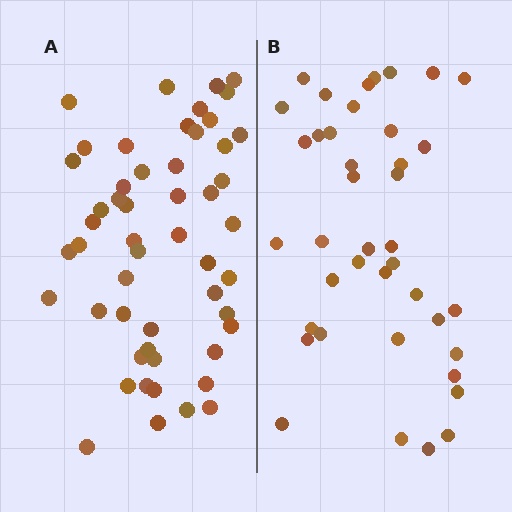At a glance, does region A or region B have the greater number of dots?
Region A (the left region) has more dots.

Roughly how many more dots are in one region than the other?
Region A has roughly 12 or so more dots than region B.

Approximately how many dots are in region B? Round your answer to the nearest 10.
About 40 dots.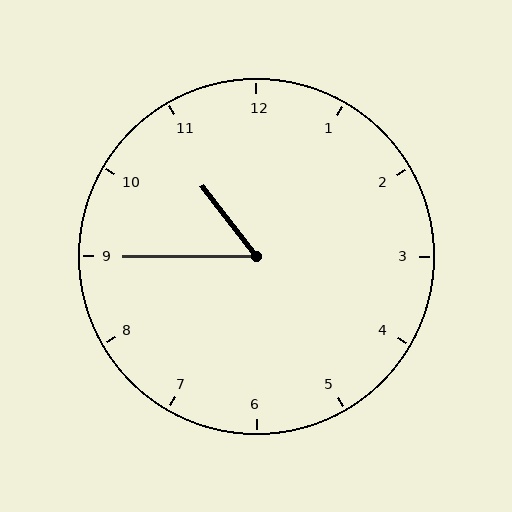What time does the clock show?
10:45.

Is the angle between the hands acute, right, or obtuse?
It is acute.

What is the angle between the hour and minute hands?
Approximately 52 degrees.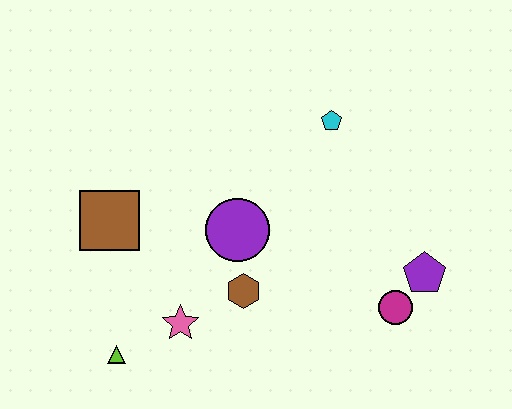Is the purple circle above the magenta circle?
Yes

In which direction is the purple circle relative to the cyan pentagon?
The purple circle is below the cyan pentagon.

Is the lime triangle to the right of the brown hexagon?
No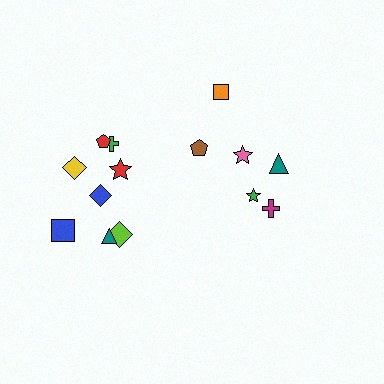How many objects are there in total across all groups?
There are 14 objects.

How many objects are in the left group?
There are 8 objects.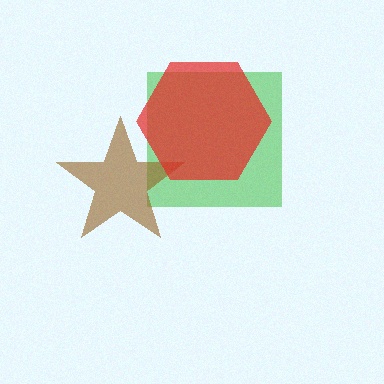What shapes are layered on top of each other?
The layered shapes are: a green square, a brown star, a red hexagon.